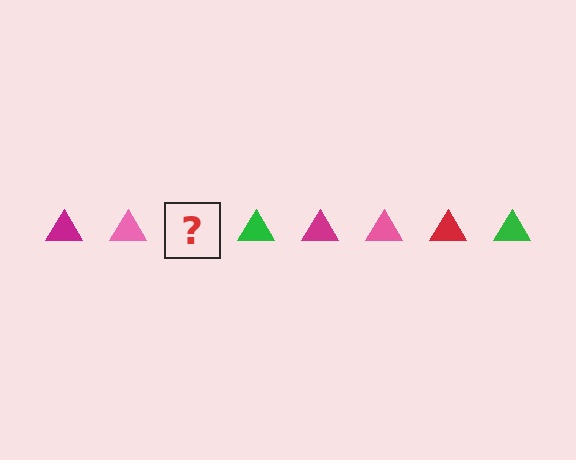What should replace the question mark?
The question mark should be replaced with a red triangle.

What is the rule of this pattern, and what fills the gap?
The rule is that the pattern cycles through magenta, pink, red, green triangles. The gap should be filled with a red triangle.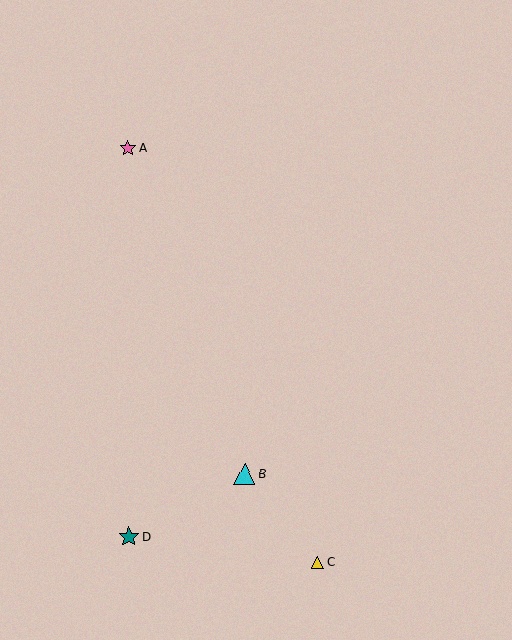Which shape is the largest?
The cyan triangle (labeled B) is the largest.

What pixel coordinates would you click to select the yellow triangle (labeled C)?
Click at (318, 562) to select the yellow triangle C.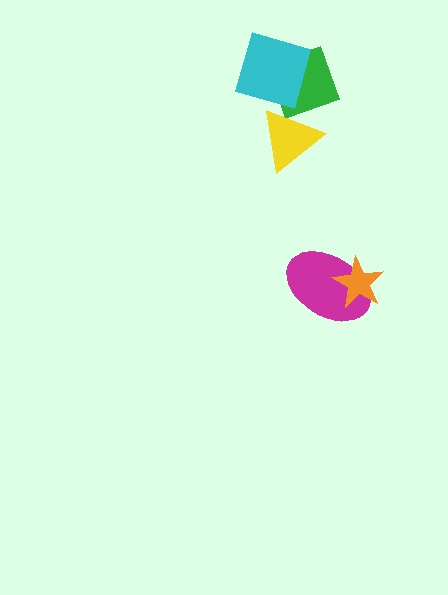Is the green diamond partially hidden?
Yes, it is partially covered by another shape.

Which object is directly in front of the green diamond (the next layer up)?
The cyan square is directly in front of the green diamond.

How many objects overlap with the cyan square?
1 object overlaps with the cyan square.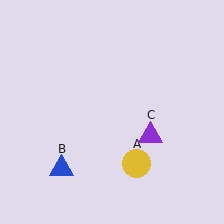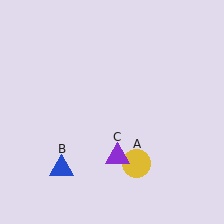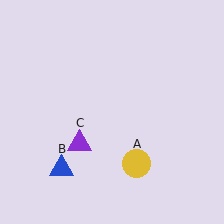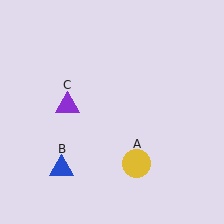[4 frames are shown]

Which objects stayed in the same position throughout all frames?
Yellow circle (object A) and blue triangle (object B) remained stationary.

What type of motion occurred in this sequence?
The purple triangle (object C) rotated clockwise around the center of the scene.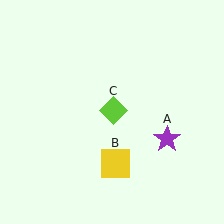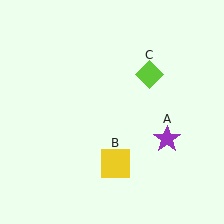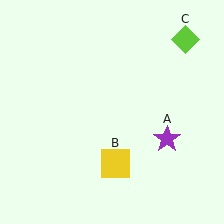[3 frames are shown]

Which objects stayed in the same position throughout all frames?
Purple star (object A) and yellow square (object B) remained stationary.